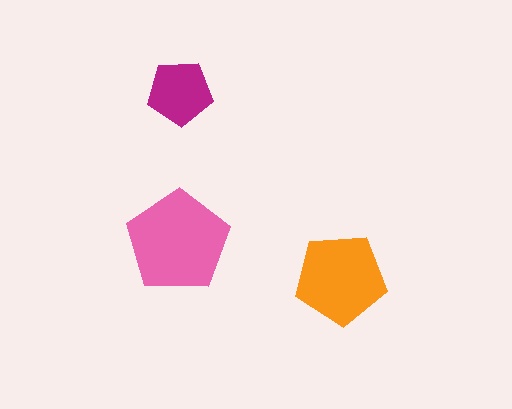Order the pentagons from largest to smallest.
the pink one, the orange one, the magenta one.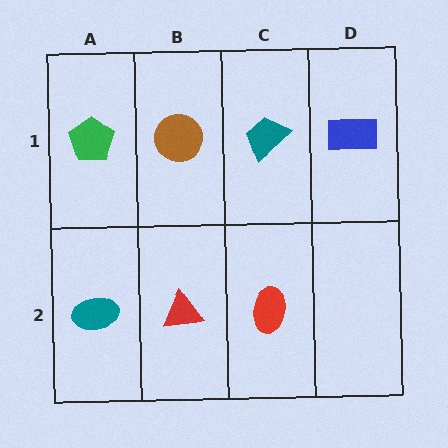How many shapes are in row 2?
3 shapes.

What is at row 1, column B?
A brown circle.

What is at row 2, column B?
A red triangle.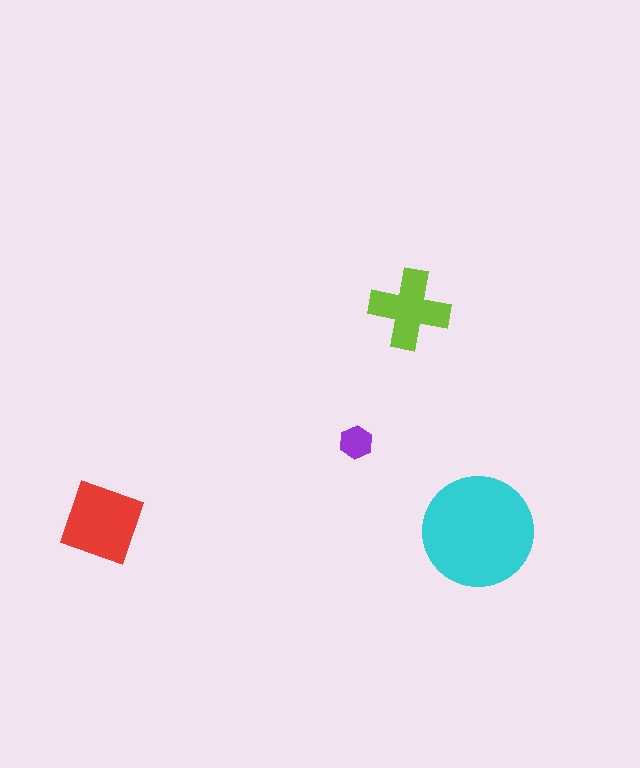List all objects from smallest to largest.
The purple hexagon, the lime cross, the red diamond, the cyan circle.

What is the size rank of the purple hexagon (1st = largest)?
4th.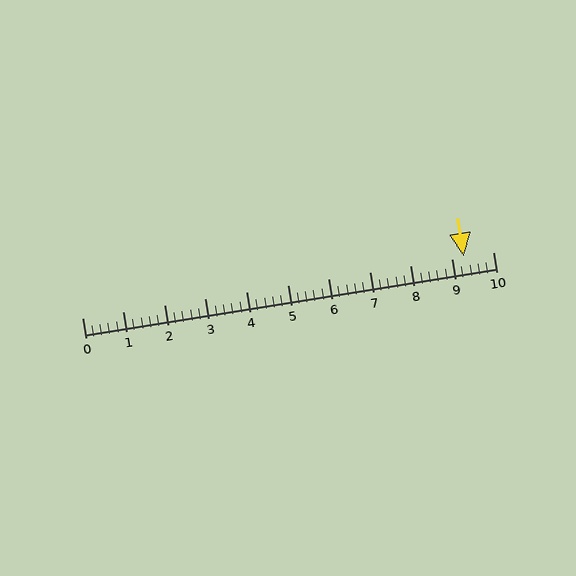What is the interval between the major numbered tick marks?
The major tick marks are spaced 1 units apart.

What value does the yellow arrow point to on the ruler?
The yellow arrow points to approximately 9.3.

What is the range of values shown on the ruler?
The ruler shows values from 0 to 10.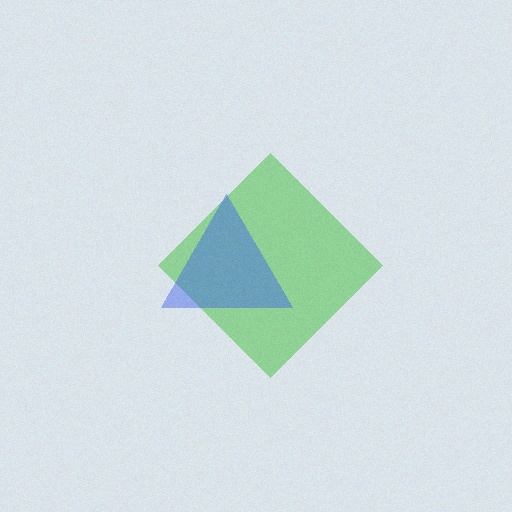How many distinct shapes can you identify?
There are 2 distinct shapes: a green diamond, a blue triangle.